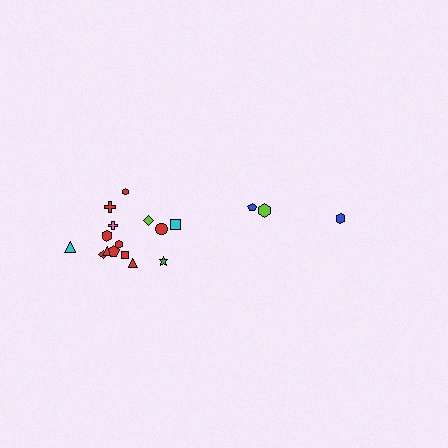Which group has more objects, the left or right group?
The left group.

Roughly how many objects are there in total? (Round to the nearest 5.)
Roughly 20 objects in total.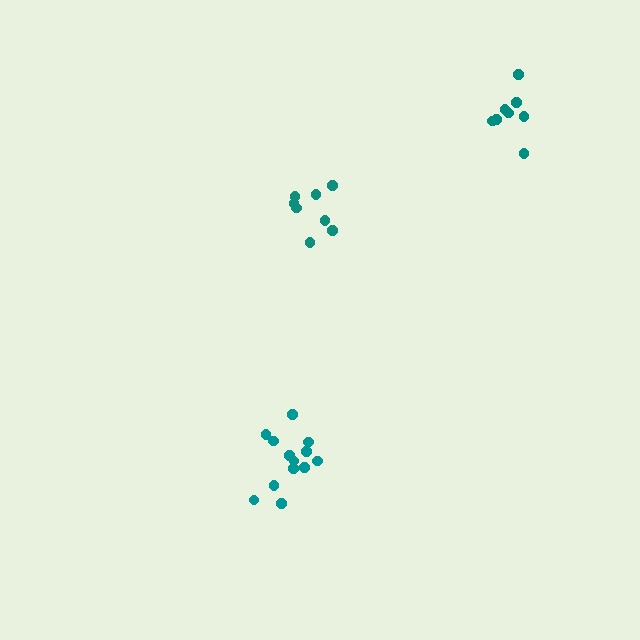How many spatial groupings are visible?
There are 3 spatial groupings.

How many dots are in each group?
Group 1: 8 dots, Group 2: 8 dots, Group 3: 13 dots (29 total).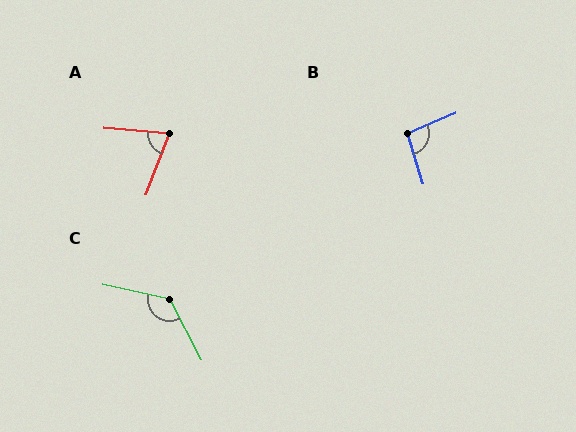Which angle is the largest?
C, at approximately 130 degrees.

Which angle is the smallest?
A, at approximately 74 degrees.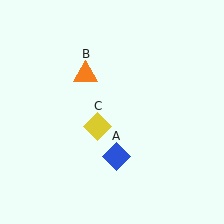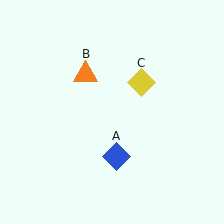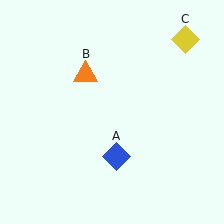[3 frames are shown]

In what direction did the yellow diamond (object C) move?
The yellow diamond (object C) moved up and to the right.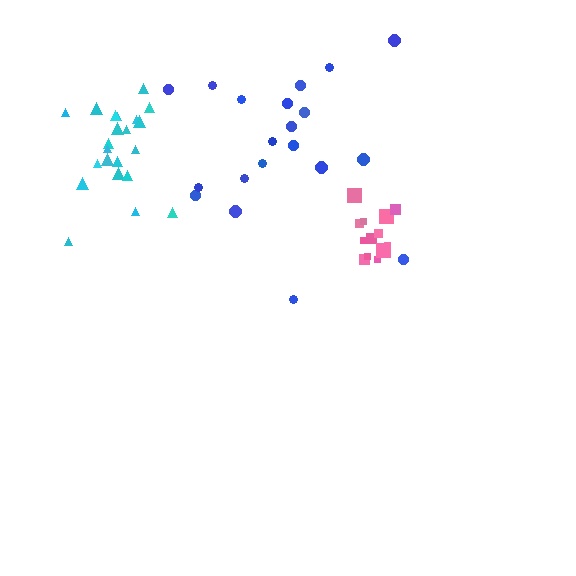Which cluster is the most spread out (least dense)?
Blue.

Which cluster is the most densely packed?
Pink.